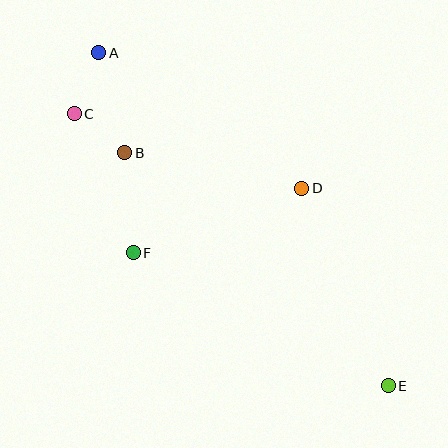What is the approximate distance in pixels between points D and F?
The distance between D and F is approximately 181 pixels.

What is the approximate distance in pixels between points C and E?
The distance between C and E is approximately 416 pixels.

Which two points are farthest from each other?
Points A and E are farthest from each other.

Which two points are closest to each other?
Points B and C are closest to each other.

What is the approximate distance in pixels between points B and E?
The distance between B and E is approximately 351 pixels.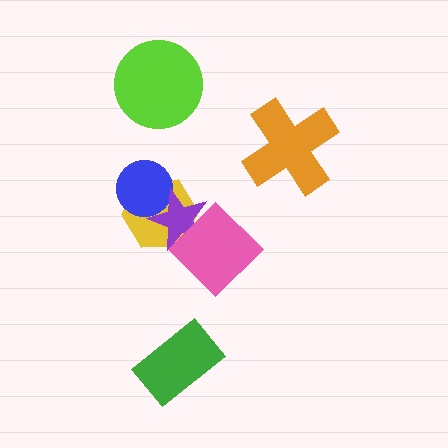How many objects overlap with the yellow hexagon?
3 objects overlap with the yellow hexagon.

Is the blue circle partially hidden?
Yes, it is partially covered by another shape.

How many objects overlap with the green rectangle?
0 objects overlap with the green rectangle.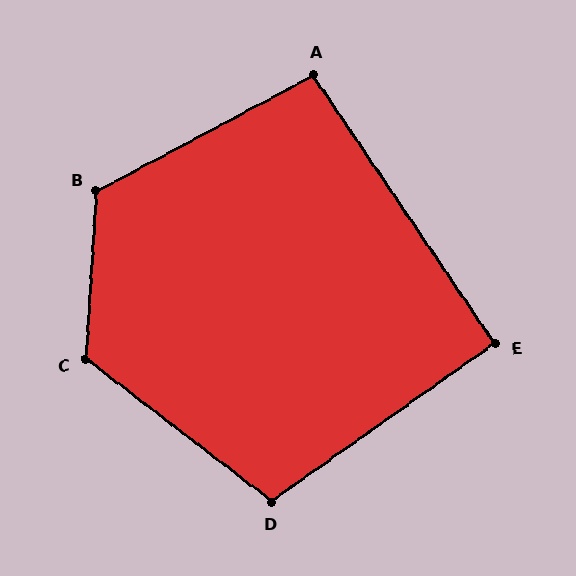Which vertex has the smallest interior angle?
E, at approximately 91 degrees.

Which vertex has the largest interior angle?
C, at approximately 124 degrees.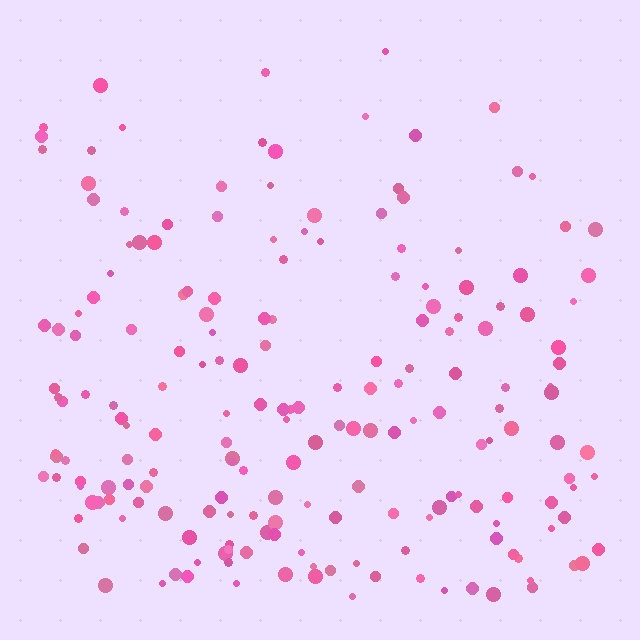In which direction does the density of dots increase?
From top to bottom, with the bottom side densest.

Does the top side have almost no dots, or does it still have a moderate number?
Still a moderate number, just noticeably fewer than the bottom.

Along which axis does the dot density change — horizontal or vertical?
Vertical.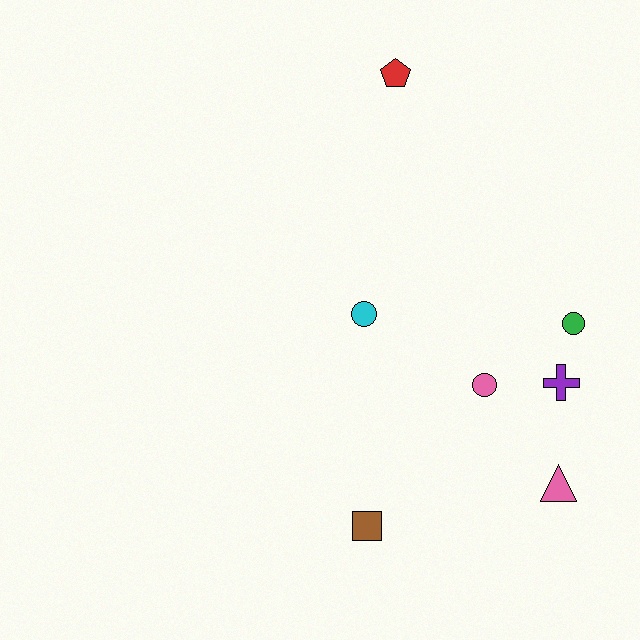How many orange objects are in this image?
There are no orange objects.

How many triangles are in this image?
There is 1 triangle.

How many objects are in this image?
There are 7 objects.